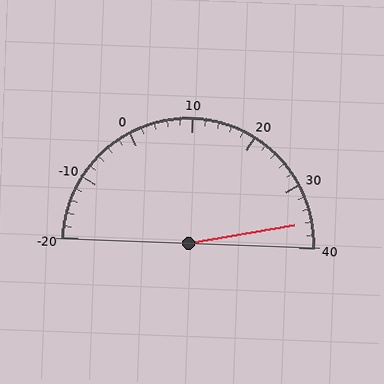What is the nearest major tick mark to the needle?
The nearest major tick mark is 40.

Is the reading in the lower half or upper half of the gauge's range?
The reading is in the upper half of the range (-20 to 40).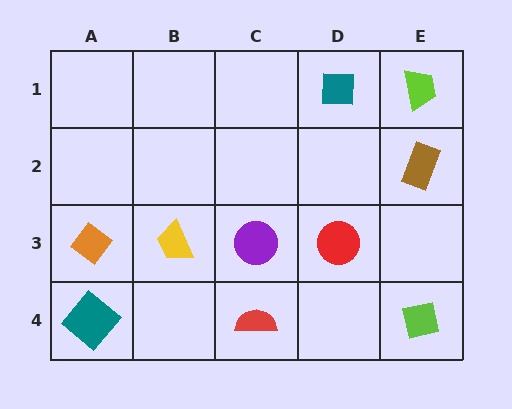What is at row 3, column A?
An orange diamond.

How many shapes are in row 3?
4 shapes.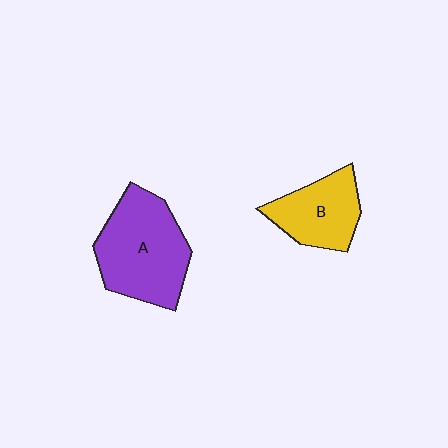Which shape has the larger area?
Shape A (purple).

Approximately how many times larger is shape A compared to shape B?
Approximately 1.5 times.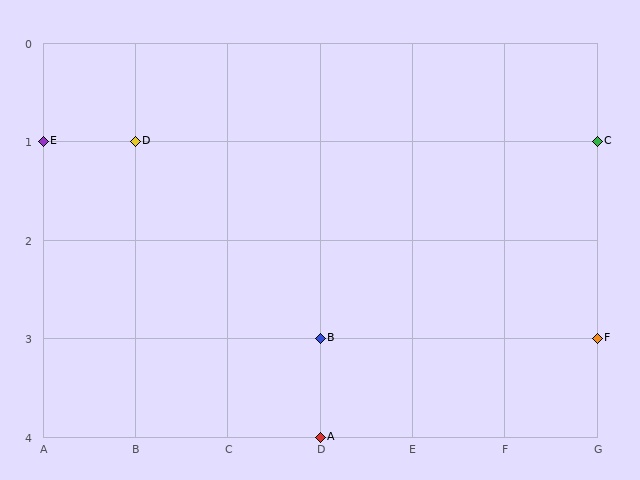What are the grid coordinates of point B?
Point B is at grid coordinates (D, 3).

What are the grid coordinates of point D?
Point D is at grid coordinates (B, 1).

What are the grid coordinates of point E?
Point E is at grid coordinates (A, 1).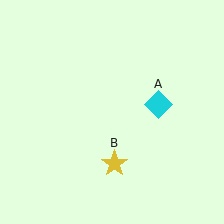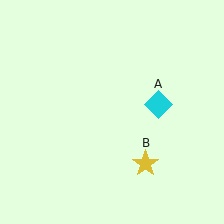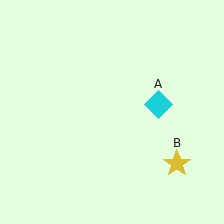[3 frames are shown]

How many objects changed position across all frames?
1 object changed position: yellow star (object B).